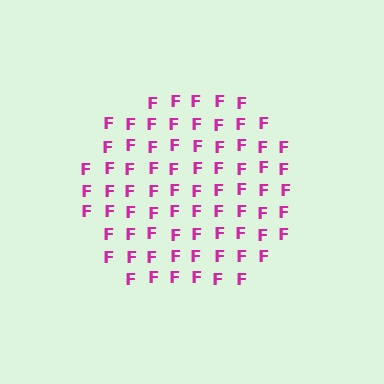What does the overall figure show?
The overall figure shows a circle.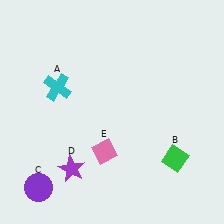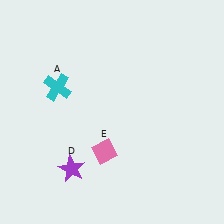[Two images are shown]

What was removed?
The purple circle (C), the green diamond (B) were removed in Image 2.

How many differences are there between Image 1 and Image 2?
There are 2 differences between the two images.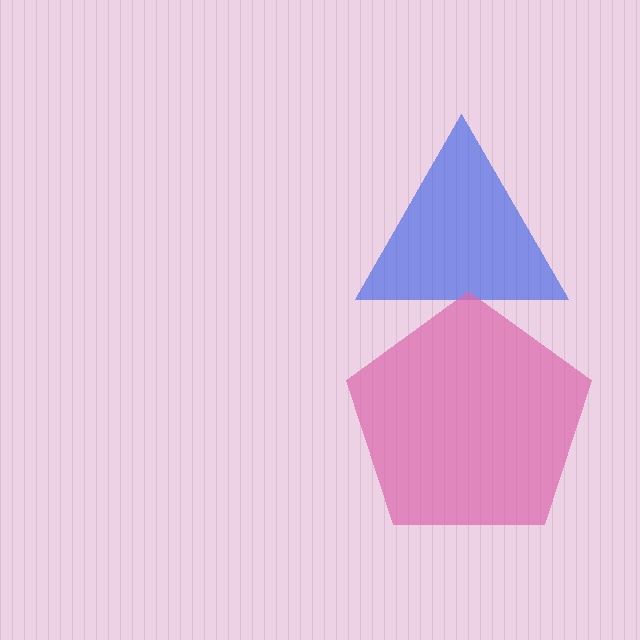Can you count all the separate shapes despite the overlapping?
Yes, there are 2 separate shapes.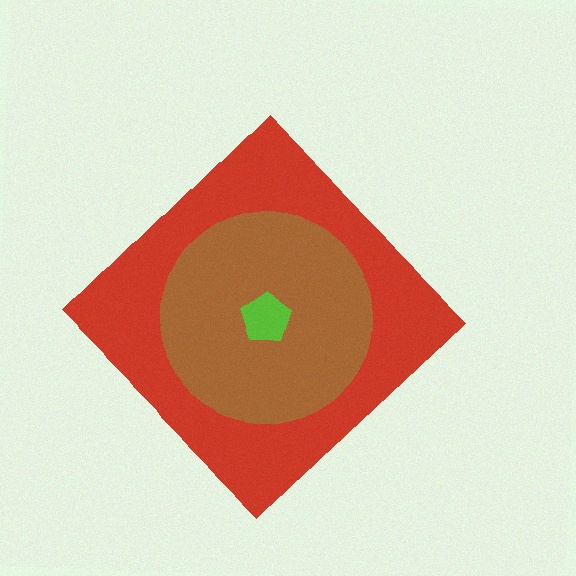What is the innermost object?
The lime pentagon.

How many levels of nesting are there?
3.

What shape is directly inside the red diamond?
The brown circle.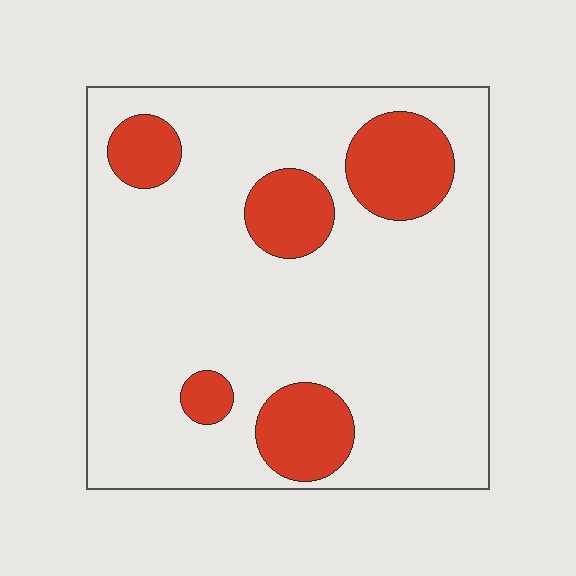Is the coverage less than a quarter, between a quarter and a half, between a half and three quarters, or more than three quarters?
Less than a quarter.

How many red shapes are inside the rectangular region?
5.